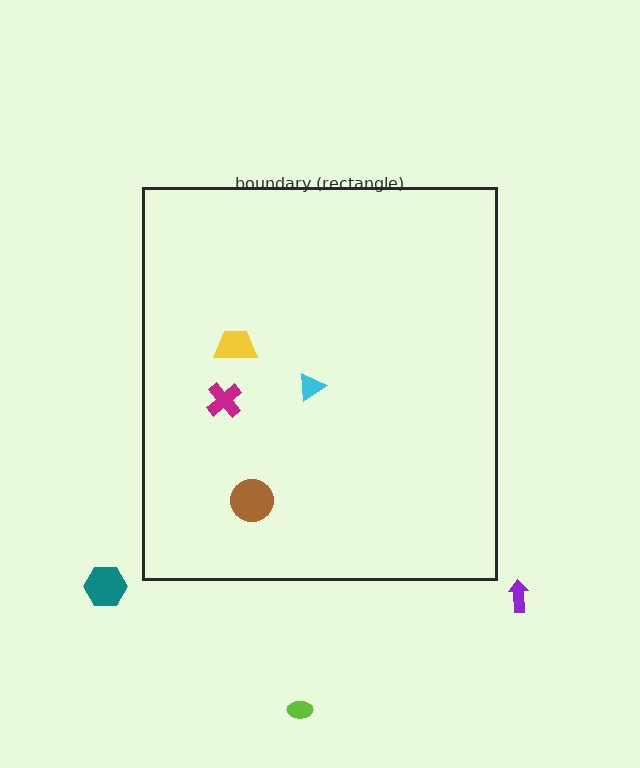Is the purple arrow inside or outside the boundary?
Outside.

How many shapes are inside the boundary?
4 inside, 3 outside.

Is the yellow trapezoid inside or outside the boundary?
Inside.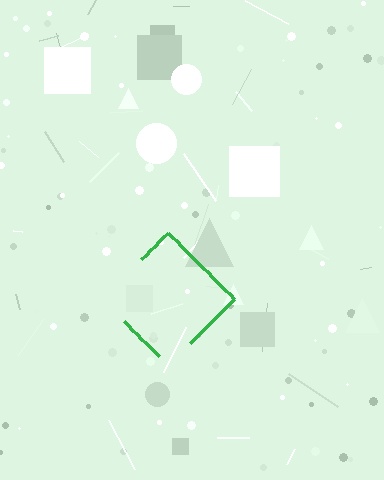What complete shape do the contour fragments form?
The contour fragments form a diamond.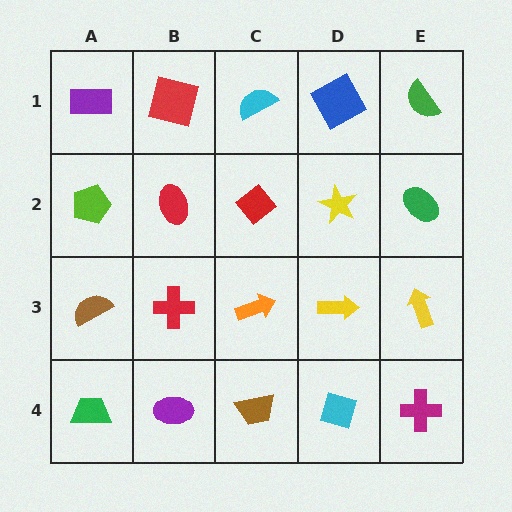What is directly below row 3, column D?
A cyan diamond.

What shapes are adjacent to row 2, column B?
A red square (row 1, column B), a red cross (row 3, column B), a lime pentagon (row 2, column A), a red diamond (row 2, column C).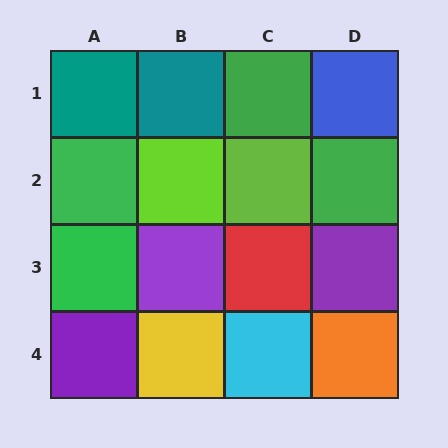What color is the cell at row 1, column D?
Blue.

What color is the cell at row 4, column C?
Cyan.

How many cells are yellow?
1 cell is yellow.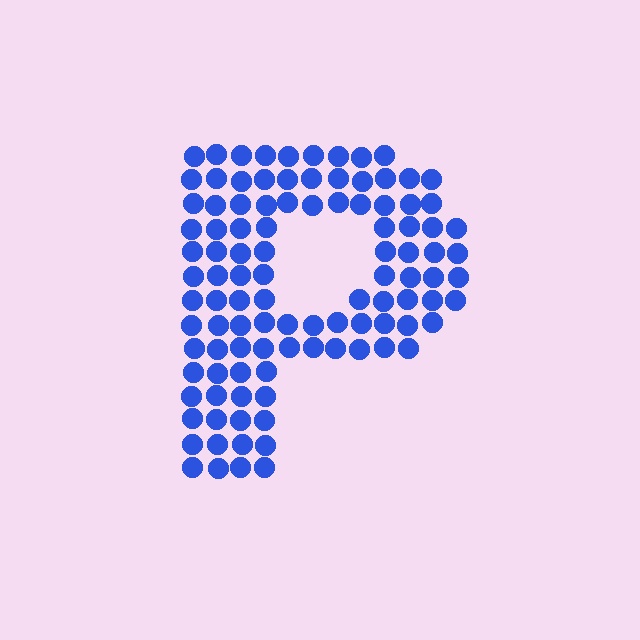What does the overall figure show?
The overall figure shows the letter P.